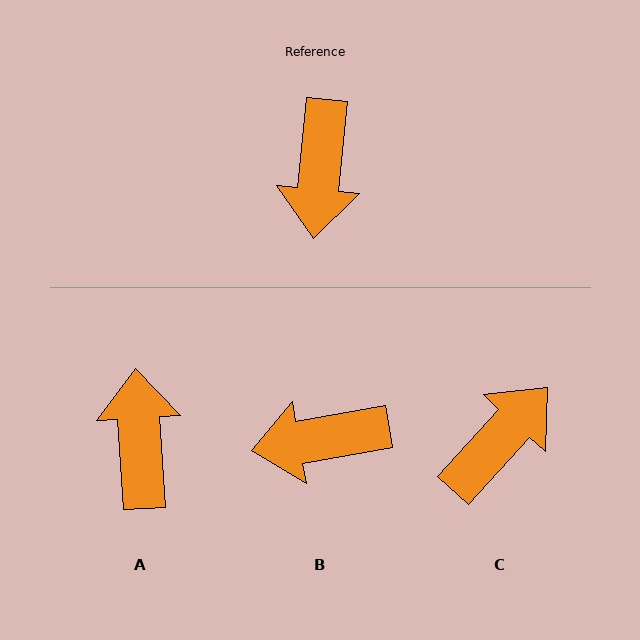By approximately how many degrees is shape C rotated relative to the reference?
Approximately 143 degrees counter-clockwise.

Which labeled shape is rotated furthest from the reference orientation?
A, about 171 degrees away.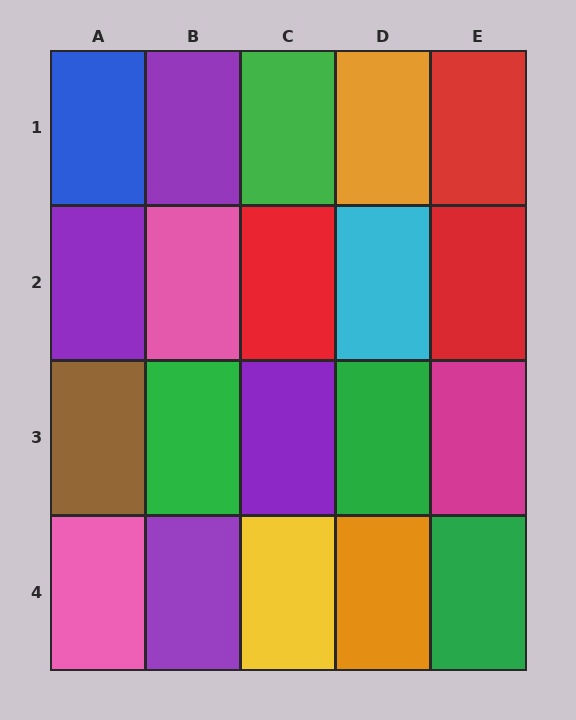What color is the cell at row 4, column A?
Pink.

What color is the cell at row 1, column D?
Orange.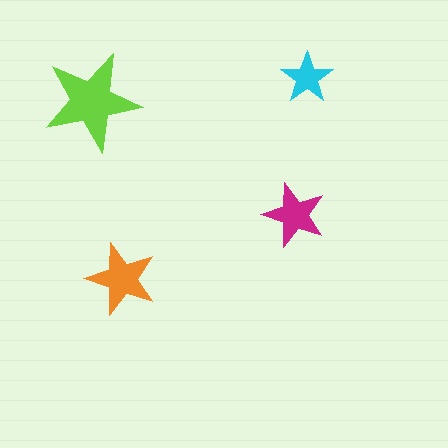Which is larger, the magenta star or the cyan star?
The magenta one.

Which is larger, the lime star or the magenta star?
The lime one.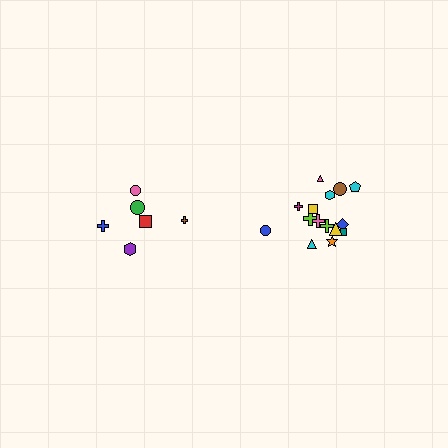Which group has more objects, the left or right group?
The right group.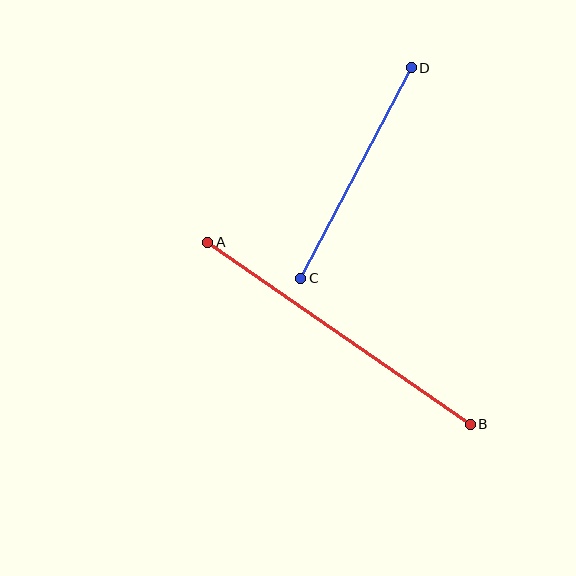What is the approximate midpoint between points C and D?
The midpoint is at approximately (356, 173) pixels.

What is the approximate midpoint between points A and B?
The midpoint is at approximately (339, 333) pixels.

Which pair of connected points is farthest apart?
Points A and B are farthest apart.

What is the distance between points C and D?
The distance is approximately 238 pixels.